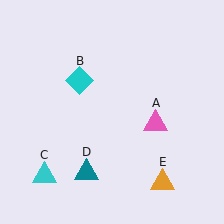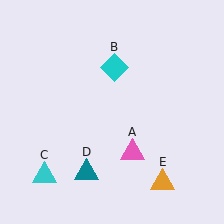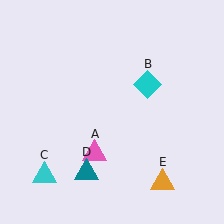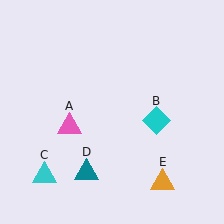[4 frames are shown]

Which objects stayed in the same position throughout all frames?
Cyan triangle (object C) and teal triangle (object D) and orange triangle (object E) remained stationary.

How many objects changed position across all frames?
2 objects changed position: pink triangle (object A), cyan diamond (object B).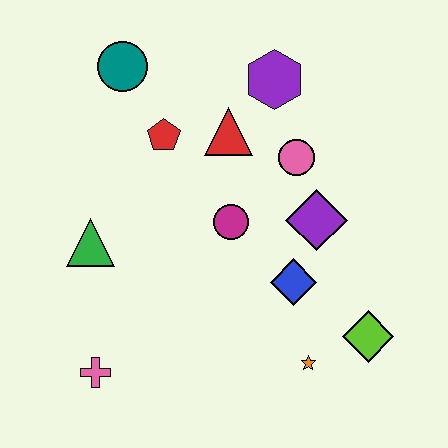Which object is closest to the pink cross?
The green triangle is closest to the pink cross.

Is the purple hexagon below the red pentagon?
No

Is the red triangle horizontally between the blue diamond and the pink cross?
Yes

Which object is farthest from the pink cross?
The purple hexagon is farthest from the pink cross.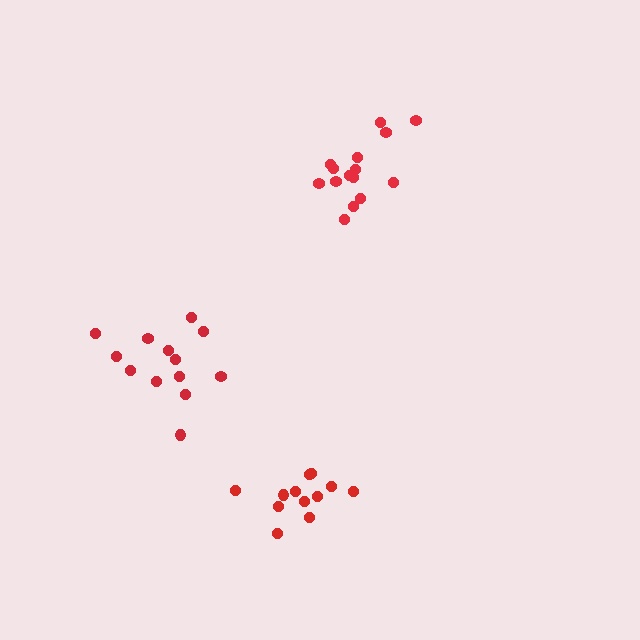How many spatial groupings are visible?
There are 3 spatial groupings.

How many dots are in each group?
Group 1: 15 dots, Group 2: 12 dots, Group 3: 13 dots (40 total).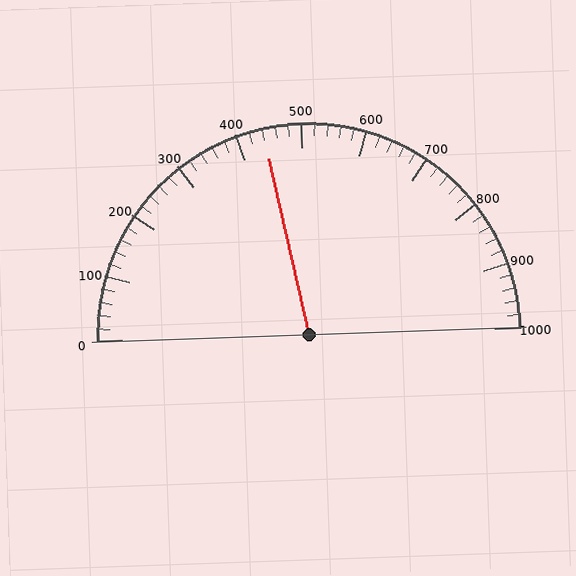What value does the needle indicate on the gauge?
The needle indicates approximately 440.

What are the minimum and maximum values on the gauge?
The gauge ranges from 0 to 1000.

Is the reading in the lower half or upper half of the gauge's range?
The reading is in the lower half of the range (0 to 1000).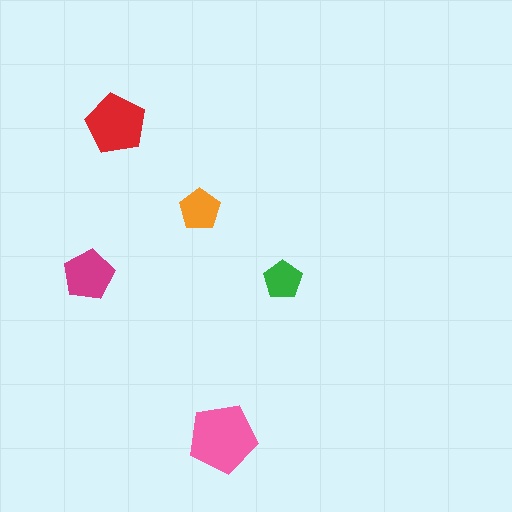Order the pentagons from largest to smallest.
the pink one, the red one, the magenta one, the orange one, the green one.